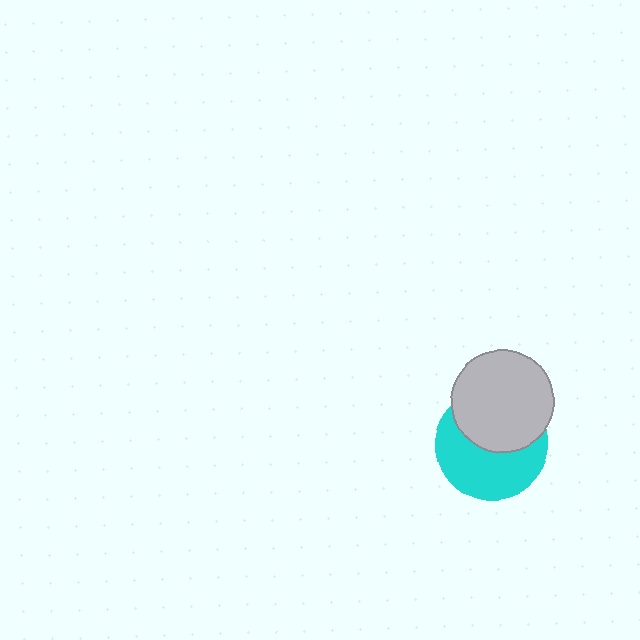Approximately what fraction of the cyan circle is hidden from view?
Roughly 46% of the cyan circle is hidden behind the light gray circle.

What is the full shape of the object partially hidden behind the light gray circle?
The partially hidden object is a cyan circle.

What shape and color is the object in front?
The object in front is a light gray circle.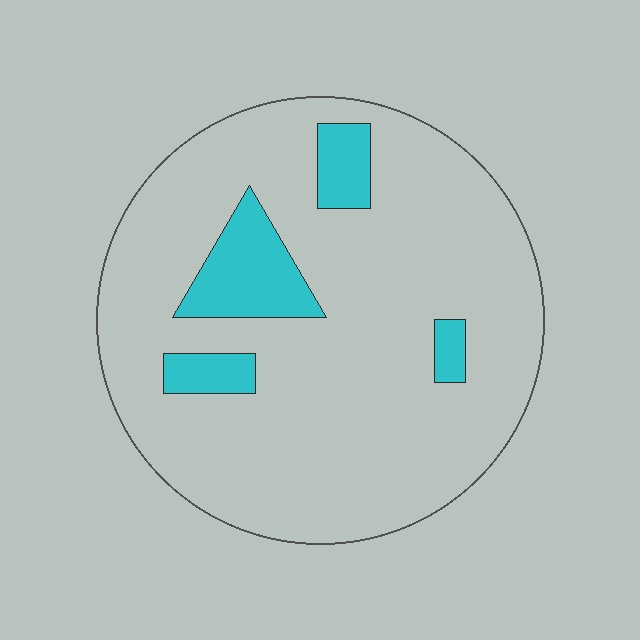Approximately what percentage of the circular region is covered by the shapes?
Approximately 15%.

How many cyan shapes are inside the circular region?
4.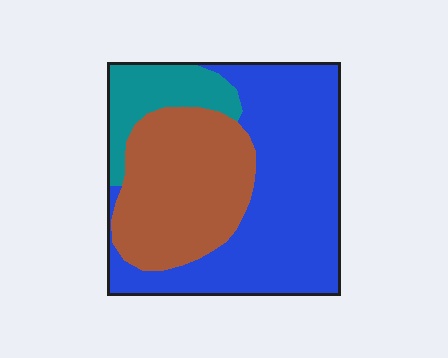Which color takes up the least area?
Teal, at roughly 15%.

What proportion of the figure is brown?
Brown takes up between a quarter and a half of the figure.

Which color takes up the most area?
Blue, at roughly 50%.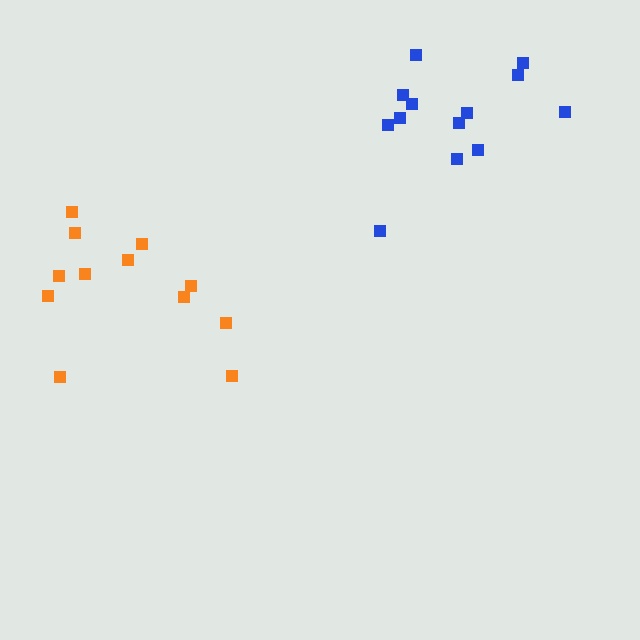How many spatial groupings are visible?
There are 2 spatial groupings.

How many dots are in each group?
Group 1: 13 dots, Group 2: 12 dots (25 total).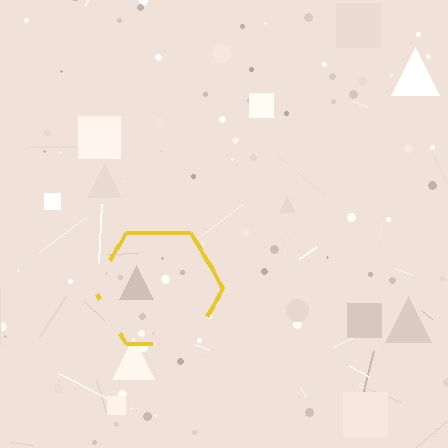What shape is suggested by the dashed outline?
The dashed outline suggests a hexagon.